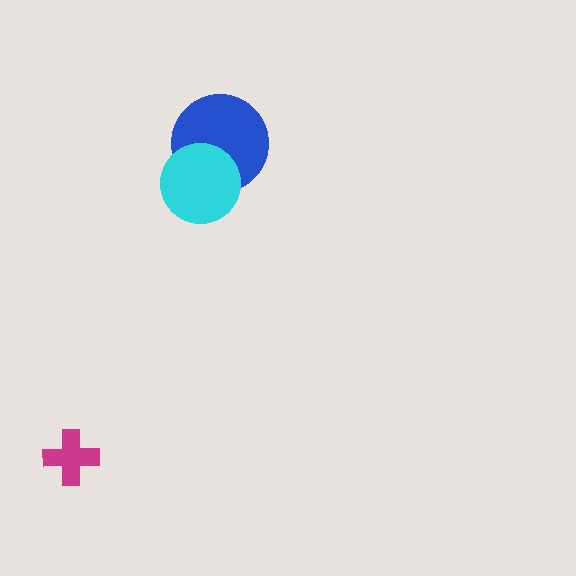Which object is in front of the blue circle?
The cyan circle is in front of the blue circle.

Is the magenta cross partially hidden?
No, no other shape covers it.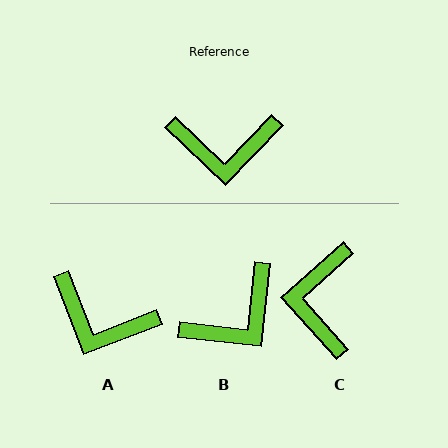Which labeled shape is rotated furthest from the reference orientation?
C, about 94 degrees away.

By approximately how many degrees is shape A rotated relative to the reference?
Approximately 25 degrees clockwise.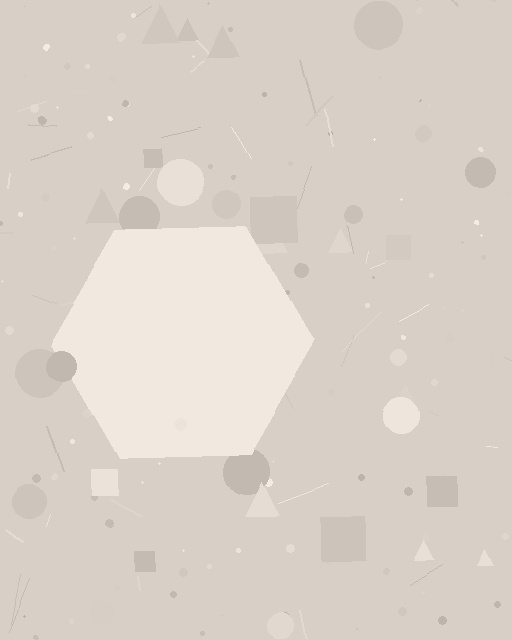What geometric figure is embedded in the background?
A hexagon is embedded in the background.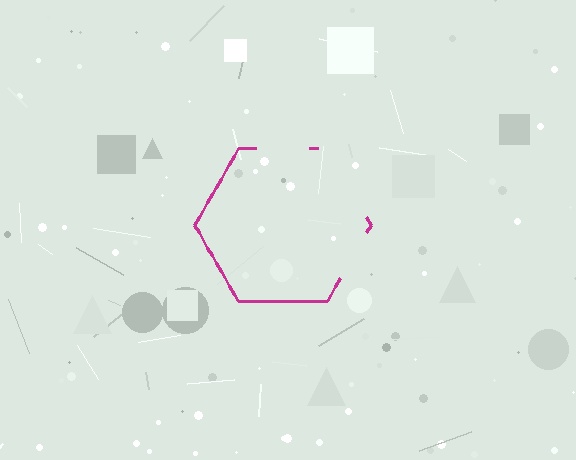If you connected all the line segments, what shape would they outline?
They would outline a hexagon.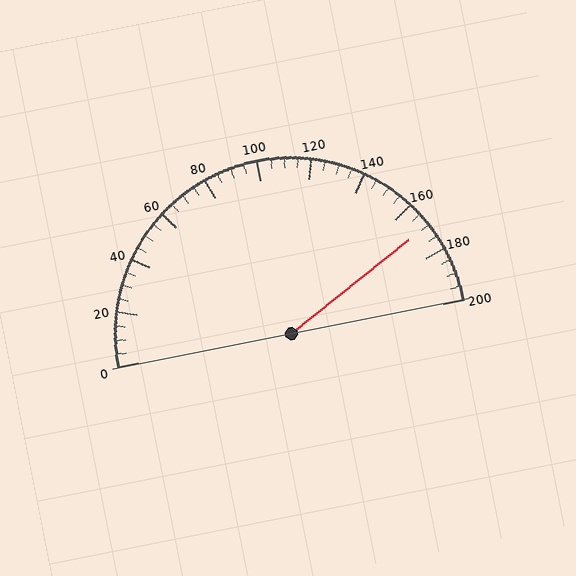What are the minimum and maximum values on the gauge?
The gauge ranges from 0 to 200.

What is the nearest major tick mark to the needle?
The nearest major tick mark is 160.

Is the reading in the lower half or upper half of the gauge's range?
The reading is in the upper half of the range (0 to 200).